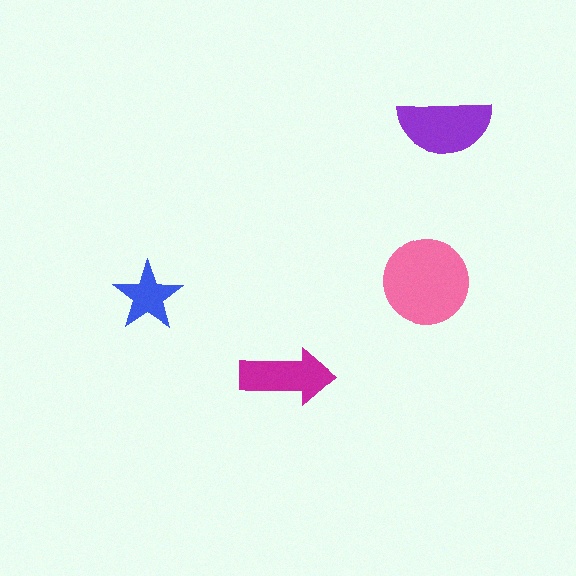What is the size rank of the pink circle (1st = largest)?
1st.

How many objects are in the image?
There are 4 objects in the image.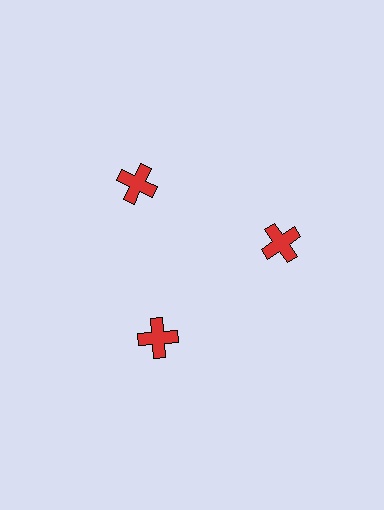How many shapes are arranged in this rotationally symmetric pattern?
There are 3 shapes, arranged in 3 groups of 1.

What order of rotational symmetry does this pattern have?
This pattern has 3-fold rotational symmetry.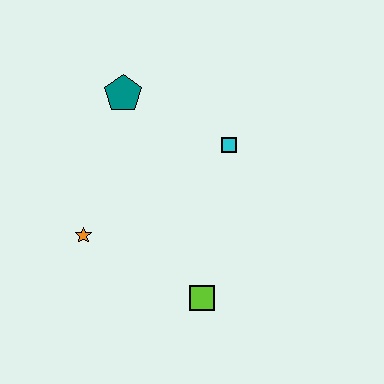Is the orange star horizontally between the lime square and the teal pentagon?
No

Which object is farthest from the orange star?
The cyan square is farthest from the orange star.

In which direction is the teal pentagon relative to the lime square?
The teal pentagon is above the lime square.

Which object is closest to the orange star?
The lime square is closest to the orange star.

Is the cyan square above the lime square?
Yes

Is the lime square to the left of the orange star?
No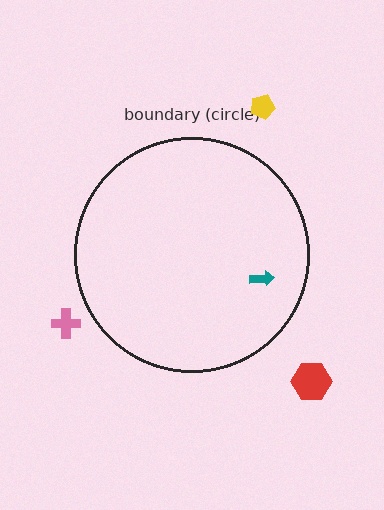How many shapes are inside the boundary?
1 inside, 3 outside.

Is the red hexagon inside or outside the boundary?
Outside.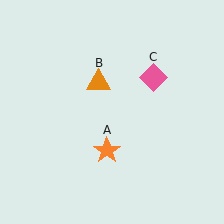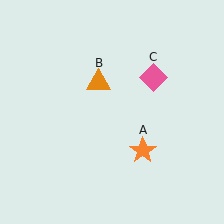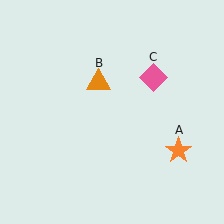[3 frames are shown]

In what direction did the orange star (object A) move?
The orange star (object A) moved right.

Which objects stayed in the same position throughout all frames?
Orange triangle (object B) and pink diamond (object C) remained stationary.